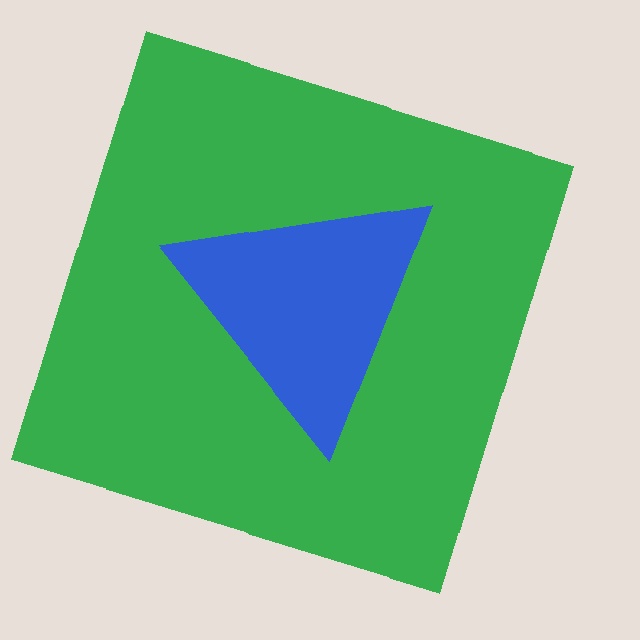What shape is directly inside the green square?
The blue triangle.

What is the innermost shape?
The blue triangle.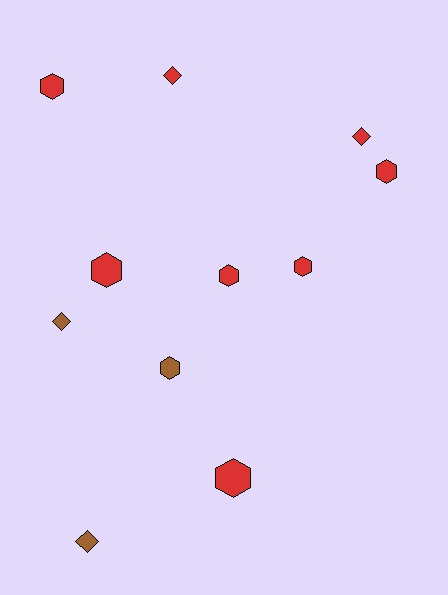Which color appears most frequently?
Red, with 8 objects.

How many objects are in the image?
There are 11 objects.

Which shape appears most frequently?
Hexagon, with 7 objects.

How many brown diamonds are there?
There are 2 brown diamonds.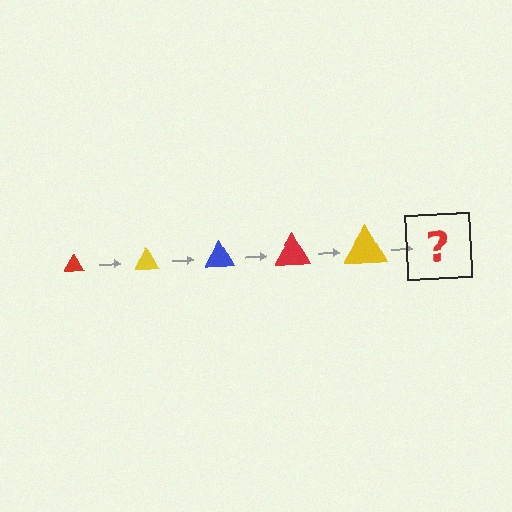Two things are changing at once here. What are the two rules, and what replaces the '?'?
The two rules are that the triangle grows larger each step and the color cycles through red, yellow, and blue. The '?' should be a blue triangle, larger than the previous one.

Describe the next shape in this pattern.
It should be a blue triangle, larger than the previous one.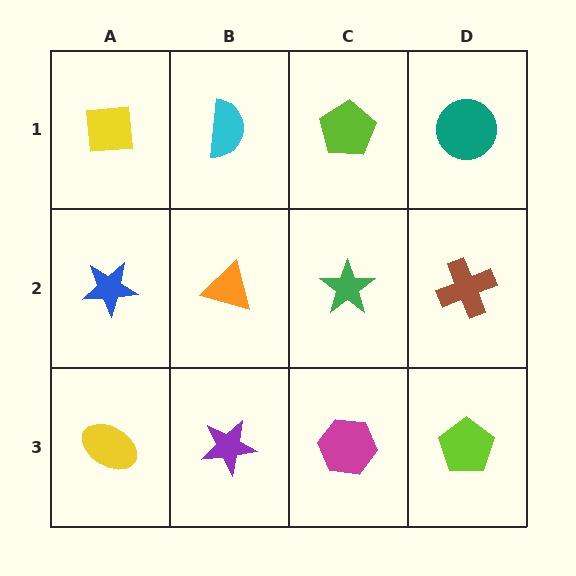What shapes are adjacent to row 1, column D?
A brown cross (row 2, column D), a lime pentagon (row 1, column C).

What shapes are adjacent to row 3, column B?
An orange triangle (row 2, column B), a yellow ellipse (row 3, column A), a magenta hexagon (row 3, column C).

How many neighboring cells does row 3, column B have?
3.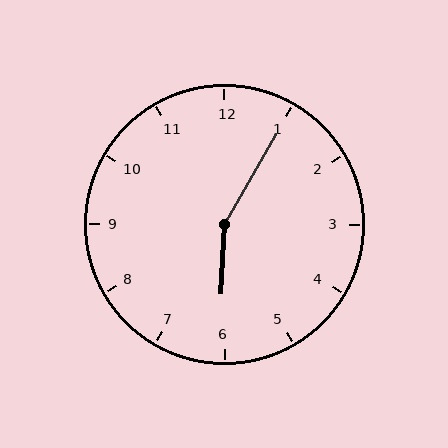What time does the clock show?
6:05.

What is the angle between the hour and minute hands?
Approximately 152 degrees.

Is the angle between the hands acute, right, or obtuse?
It is obtuse.